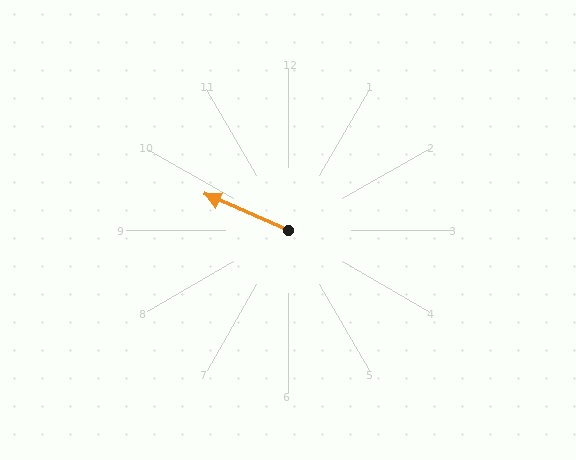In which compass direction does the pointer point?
Northwest.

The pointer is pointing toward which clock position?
Roughly 10 o'clock.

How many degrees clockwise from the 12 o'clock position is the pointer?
Approximately 293 degrees.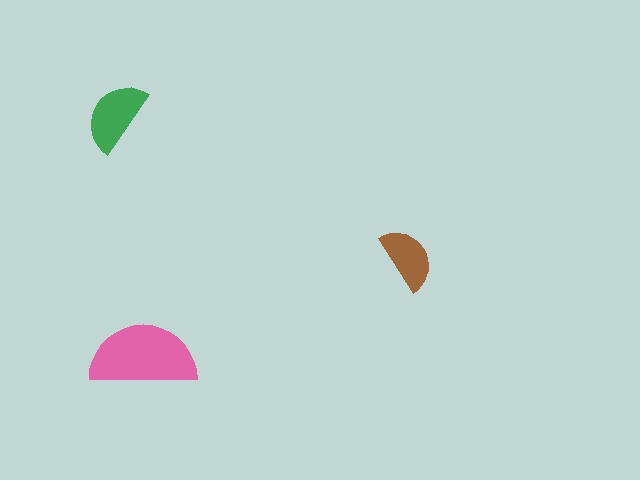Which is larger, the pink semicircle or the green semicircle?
The pink one.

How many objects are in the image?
There are 3 objects in the image.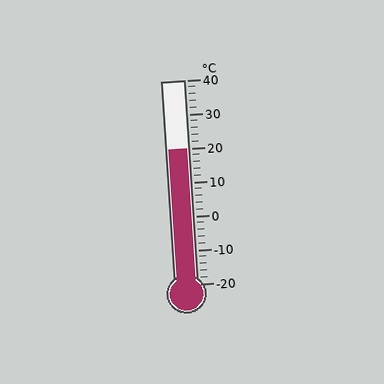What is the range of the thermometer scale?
The thermometer scale ranges from -20°C to 40°C.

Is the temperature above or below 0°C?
The temperature is above 0°C.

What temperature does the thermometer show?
The thermometer shows approximately 20°C.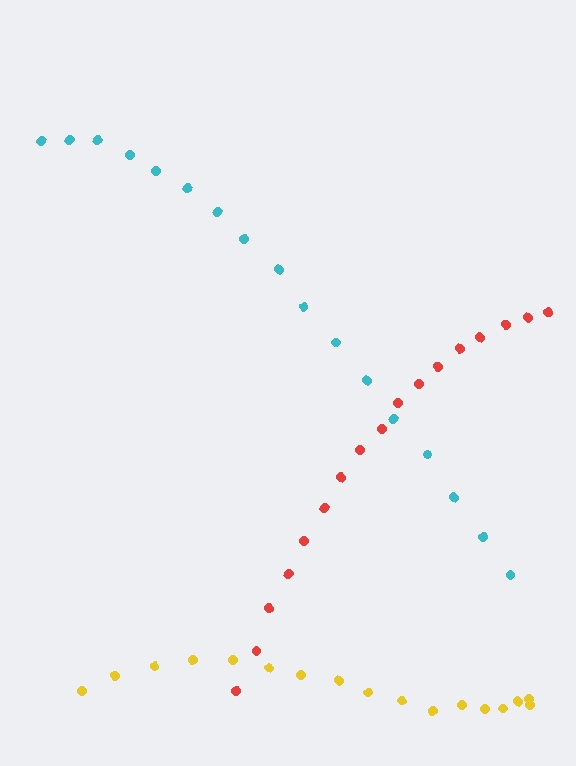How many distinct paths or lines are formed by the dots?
There are 3 distinct paths.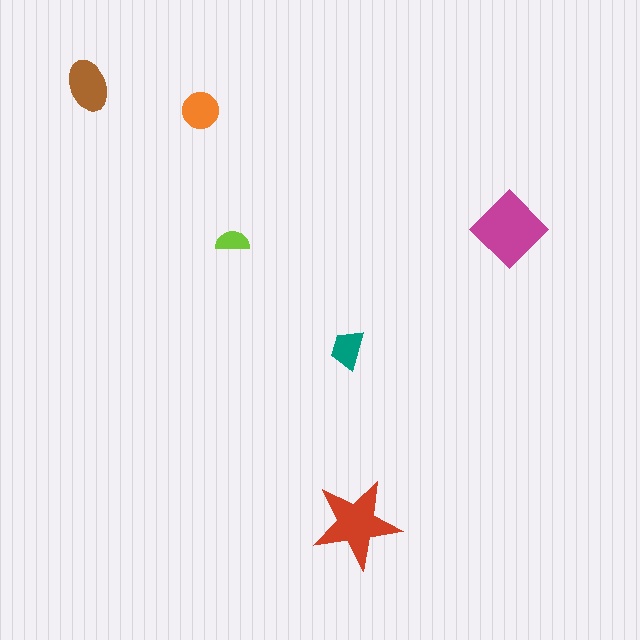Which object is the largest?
The magenta diamond.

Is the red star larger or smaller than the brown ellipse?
Larger.